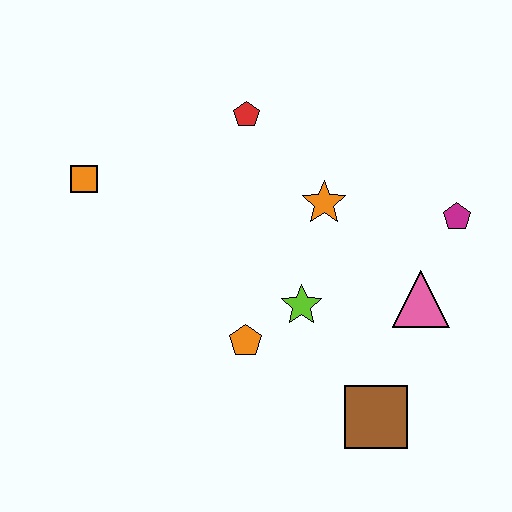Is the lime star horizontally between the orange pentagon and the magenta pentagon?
Yes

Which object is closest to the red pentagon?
The orange star is closest to the red pentagon.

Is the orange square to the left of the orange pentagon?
Yes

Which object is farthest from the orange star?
The orange square is farthest from the orange star.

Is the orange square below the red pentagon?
Yes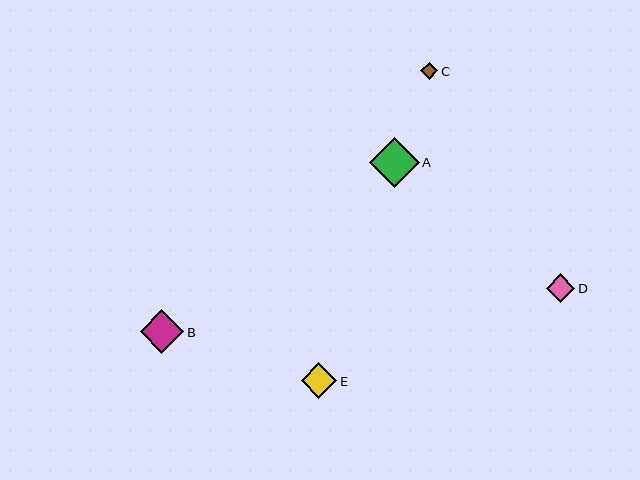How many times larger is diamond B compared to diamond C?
Diamond B is approximately 2.6 times the size of diamond C.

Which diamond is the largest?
Diamond A is the largest with a size of approximately 50 pixels.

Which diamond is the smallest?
Diamond C is the smallest with a size of approximately 17 pixels.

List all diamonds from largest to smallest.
From largest to smallest: A, B, E, D, C.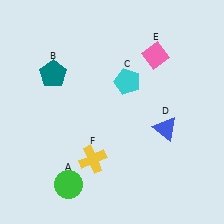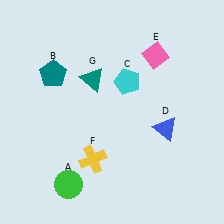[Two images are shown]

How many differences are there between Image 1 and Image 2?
There is 1 difference between the two images.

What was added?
A teal triangle (G) was added in Image 2.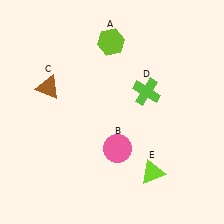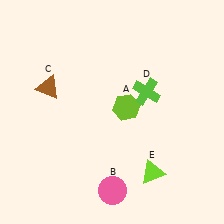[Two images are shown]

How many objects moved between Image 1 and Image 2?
2 objects moved between the two images.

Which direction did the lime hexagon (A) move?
The lime hexagon (A) moved down.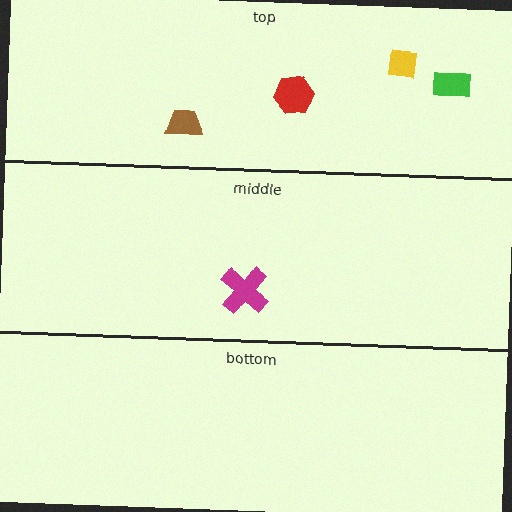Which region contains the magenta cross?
The middle region.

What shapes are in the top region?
The brown trapezoid, the yellow square, the red hexagon, the green rectangle.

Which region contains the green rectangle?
The top region.